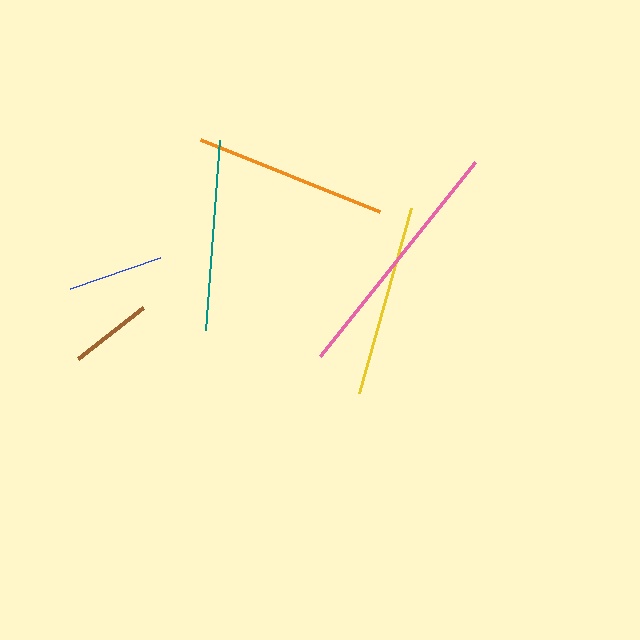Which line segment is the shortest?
The brown line is the shortest at approximately 82 pixels.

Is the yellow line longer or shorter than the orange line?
The orange line is longer than the yellow line.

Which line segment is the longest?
The pink line is the longest at approximately 248 pixels.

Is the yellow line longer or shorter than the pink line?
The pink line is longer than the yellow line.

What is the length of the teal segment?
The teal segment is approximately 190 pixels long.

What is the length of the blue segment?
The blue segment is approximately 95 pixels long.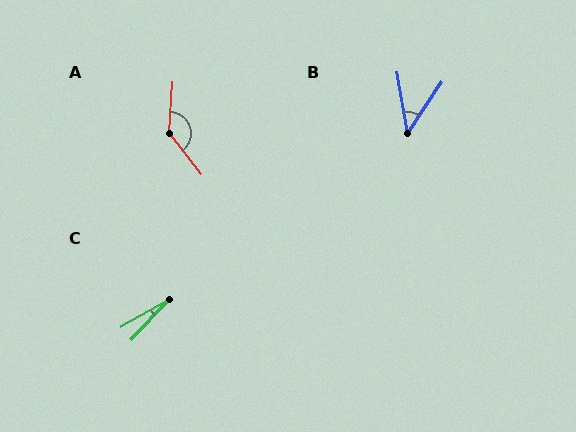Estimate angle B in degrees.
Approximately 43 degrees.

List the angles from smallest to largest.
C (17°), B (43°), A (138°).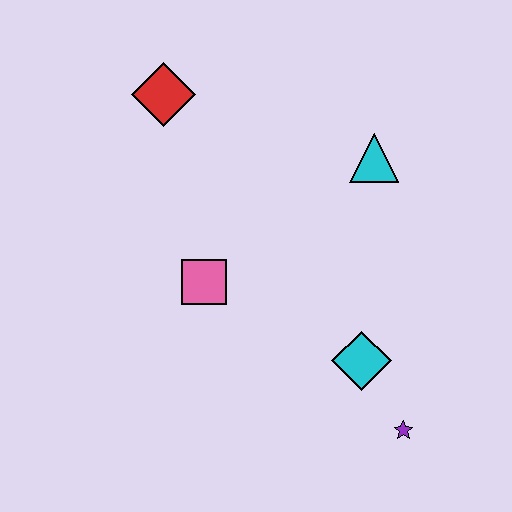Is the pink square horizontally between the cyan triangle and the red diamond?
Yes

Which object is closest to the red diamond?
The pink square is closest to the red diamond.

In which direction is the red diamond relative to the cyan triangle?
The red diamond is to the left of the cyan triangle.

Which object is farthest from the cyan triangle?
The purple star is farthest from the cyan triangle.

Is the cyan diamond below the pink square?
Yes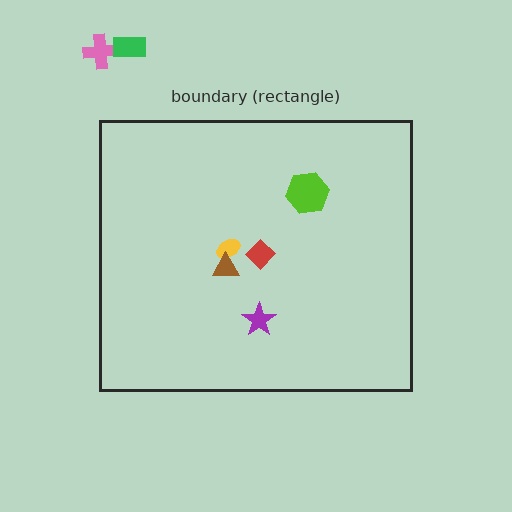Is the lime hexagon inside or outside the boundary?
Inside.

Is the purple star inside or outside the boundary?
Inside.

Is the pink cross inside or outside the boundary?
Outside.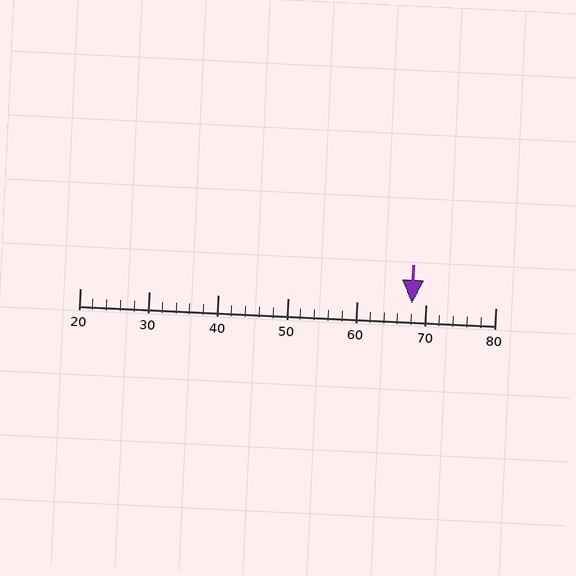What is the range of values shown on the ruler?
The ruler shows values from 20 to 80.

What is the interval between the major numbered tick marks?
The major tick marks are spaced 10 units apart.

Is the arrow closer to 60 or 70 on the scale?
The arrow is closer to 70.